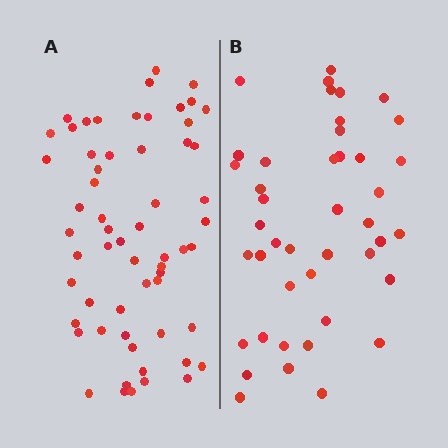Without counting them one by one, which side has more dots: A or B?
Region A (the left region) has more dots.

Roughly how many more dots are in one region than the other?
Region A has approximately 15 more dots than region B.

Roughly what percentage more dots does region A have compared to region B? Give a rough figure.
About 40% more.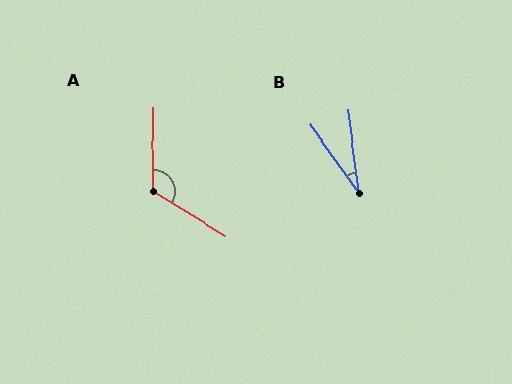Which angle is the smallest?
B, at approximately 28 degrees.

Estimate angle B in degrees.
Approximately 28 degrees.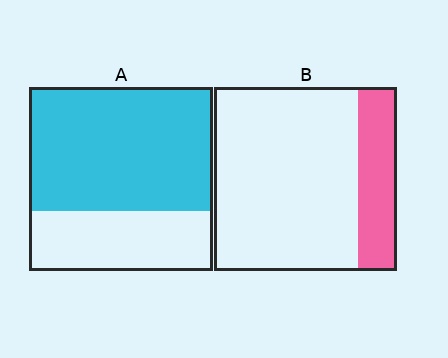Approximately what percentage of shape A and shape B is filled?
A is approximately 65% and B is approximately 20%.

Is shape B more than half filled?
No.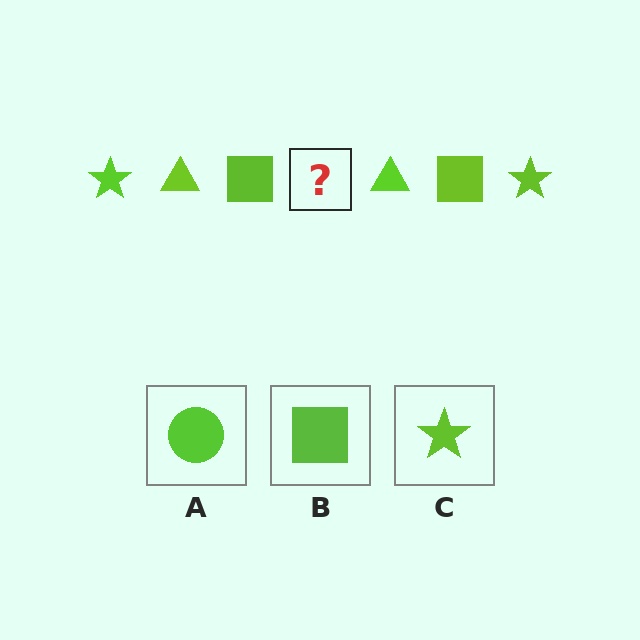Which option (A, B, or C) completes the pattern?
C.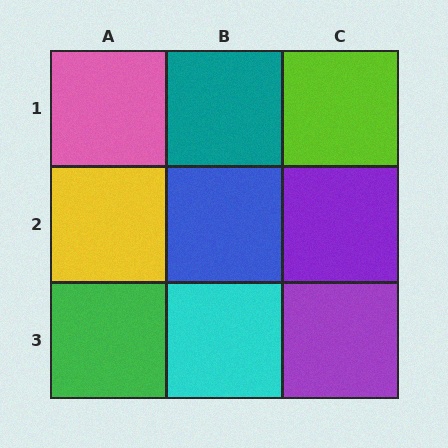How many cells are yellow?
1 cell is yellow.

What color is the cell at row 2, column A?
Yellow.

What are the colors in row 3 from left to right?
Green, cyan, purple.